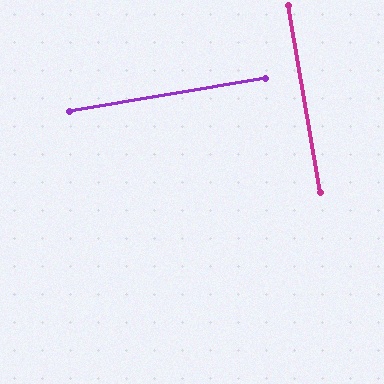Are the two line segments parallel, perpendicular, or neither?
Perpendicular — they meet at approximately 90°.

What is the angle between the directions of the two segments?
Approximately 90 degrees.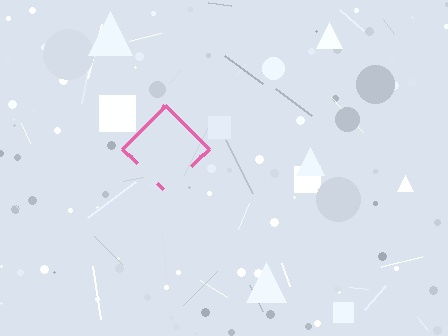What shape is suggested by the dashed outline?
The dashed outline suggests a diamond.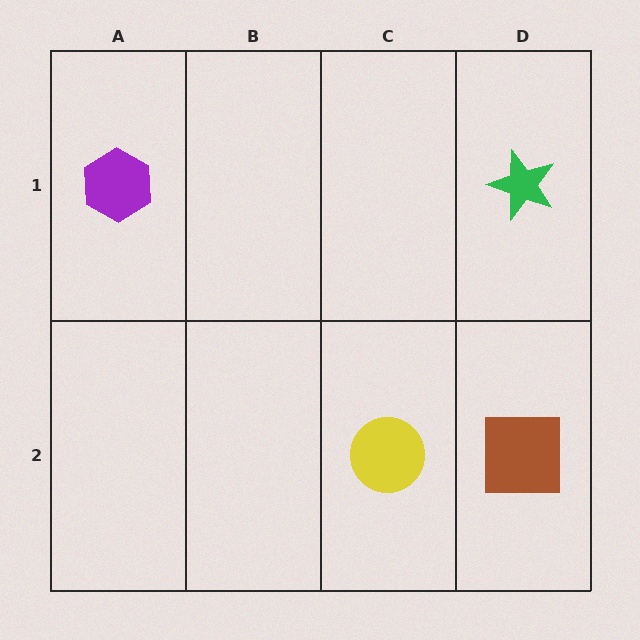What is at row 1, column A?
A purple hexagon.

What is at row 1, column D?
A green star.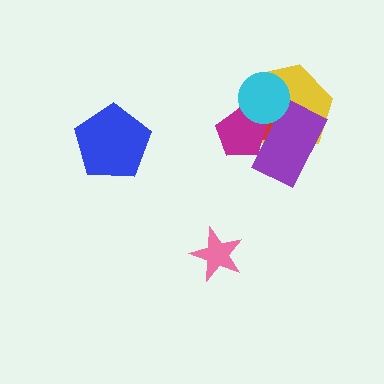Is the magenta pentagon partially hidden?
Yes, it is partially covered by another shape.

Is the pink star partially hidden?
No, no other shape covers it.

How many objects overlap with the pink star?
0 objects overlap with the pink star.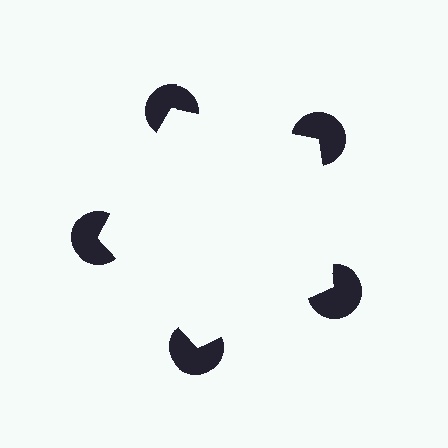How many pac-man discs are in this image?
There are 5 — one at each vertex of the illusory pentagon.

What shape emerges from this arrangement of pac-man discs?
An illusory pentagon — its edges are inferred from the aligned wedge cuts in the pac-man discs, not physically drawn.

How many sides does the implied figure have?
5 sides.